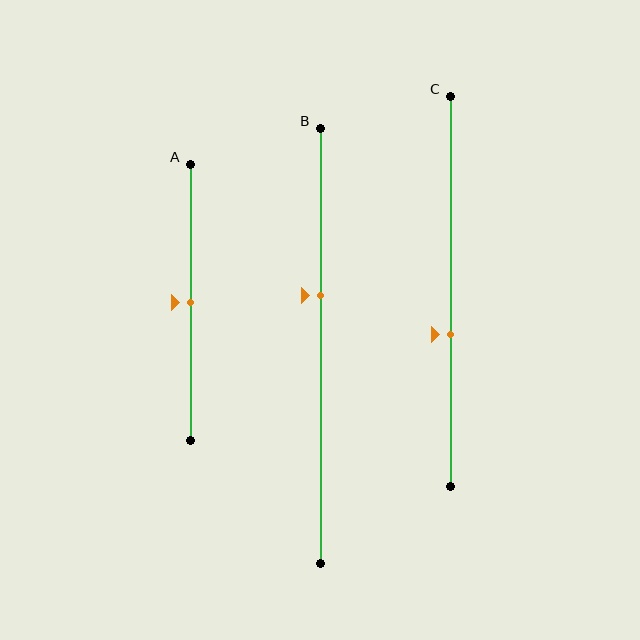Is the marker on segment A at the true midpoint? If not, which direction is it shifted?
Yes, the marker on segment A is at the true midpoint.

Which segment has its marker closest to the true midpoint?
Segment A has its marker closest to the true midpoint.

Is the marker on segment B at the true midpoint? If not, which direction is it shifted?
No, the marker on segment B is shifted upward by about 12% of the segment length.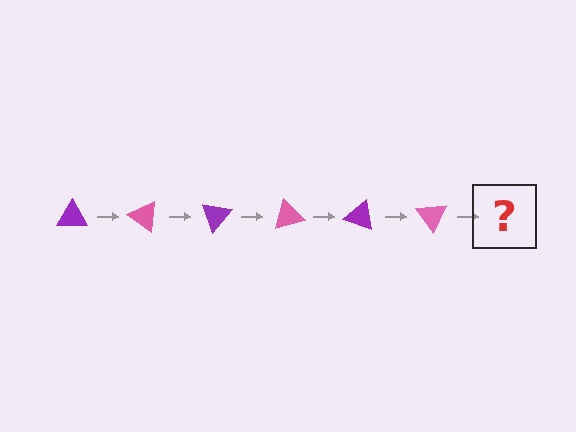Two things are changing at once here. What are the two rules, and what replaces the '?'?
The two rules are that it rotates 35 degrees each step and the color cycles through purple and pink. The '?' should be a purple triangle, rotated 210 degrees from the start.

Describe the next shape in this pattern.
It should be a purple triangle, rotated 210 degrees from the start.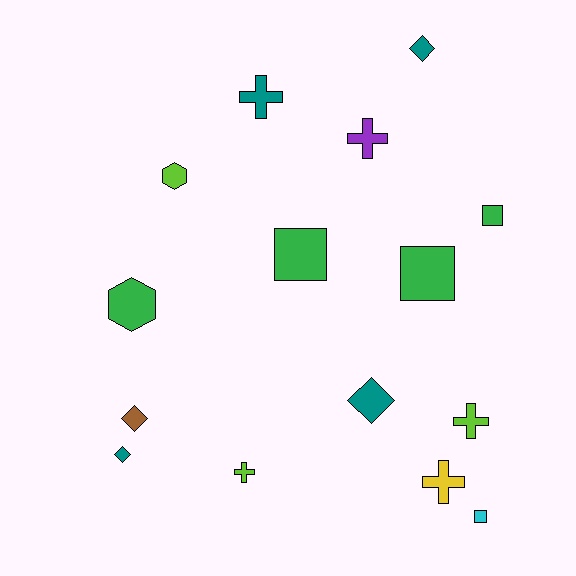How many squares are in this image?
There are 4 squares.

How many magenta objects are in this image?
There are no magenta objects.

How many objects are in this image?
There are 15 objects.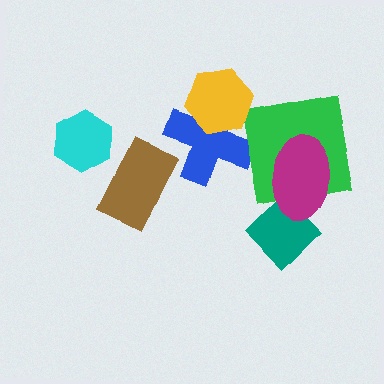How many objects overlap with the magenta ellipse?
2 objects overlap with the magenta ellipse.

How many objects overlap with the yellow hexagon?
1 object overlaps with the yellow hexagon.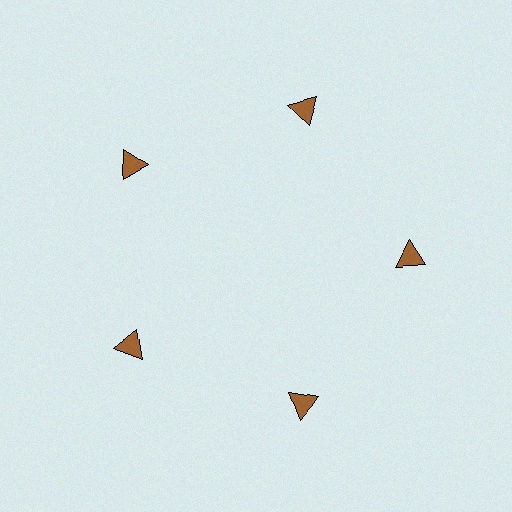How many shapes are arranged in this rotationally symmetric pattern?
There are 5 shapes, arranged in 5 groups of 1.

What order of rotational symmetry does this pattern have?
This pattern has 5-fold rotational symmetry.